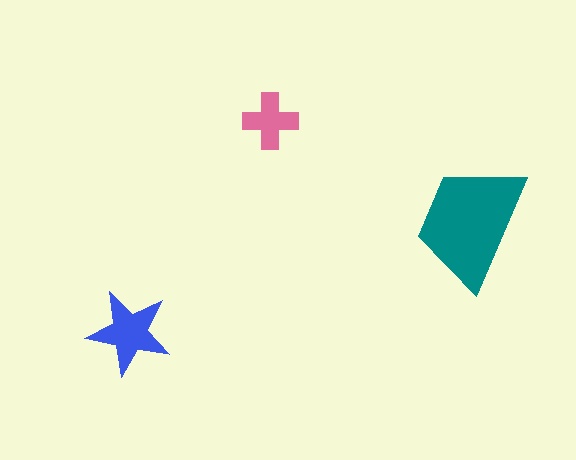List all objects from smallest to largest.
The pink cross, the blue star, the teal trapezoid.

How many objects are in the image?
There are 3 objects in the image.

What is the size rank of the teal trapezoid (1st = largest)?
1st.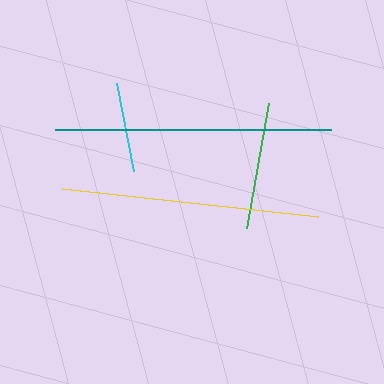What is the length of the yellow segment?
The yellow segment is approximately 258 pixels long.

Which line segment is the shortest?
The cyan line is the shortest at approximately 90 pixels.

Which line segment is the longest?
The teal line is the longest at approximately 276 pixels.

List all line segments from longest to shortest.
From longest to shortest: teal, yellow, green, cyan.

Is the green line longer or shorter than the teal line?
The teal line is longer than the green line.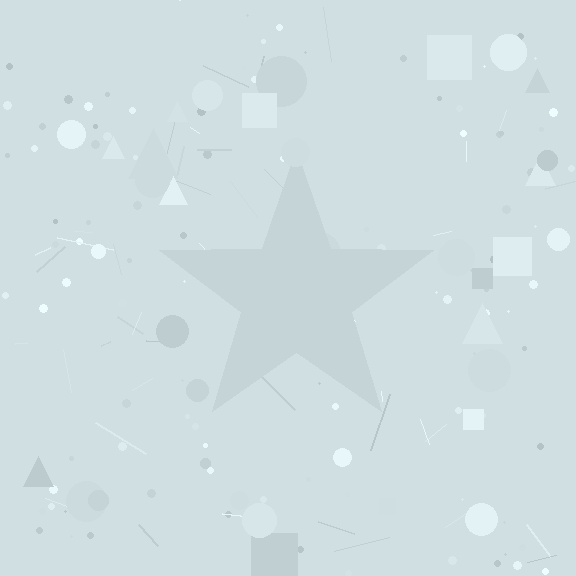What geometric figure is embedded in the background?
A star is embedded in the background.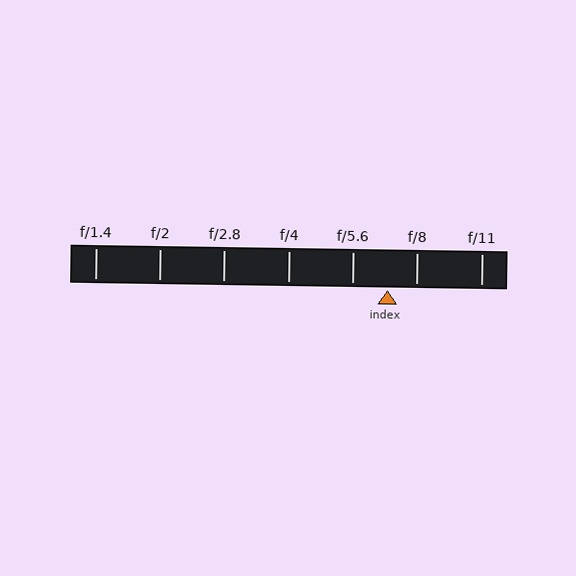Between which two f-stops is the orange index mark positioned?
The index mark is between f/5.6 and f/8.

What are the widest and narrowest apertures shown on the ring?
The widest aperture shown is f/1.4 and the narrowest is f/11.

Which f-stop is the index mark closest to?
The index mark is closest to f/8.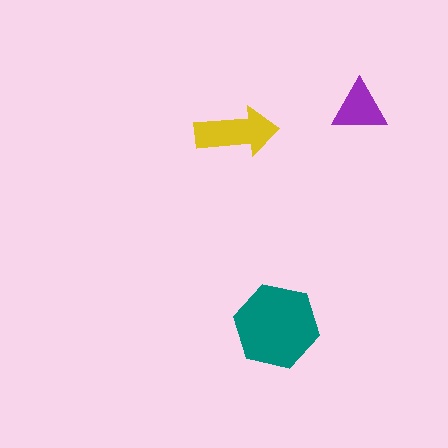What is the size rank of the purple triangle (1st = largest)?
3rd.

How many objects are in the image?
There are 3 objects in the image.